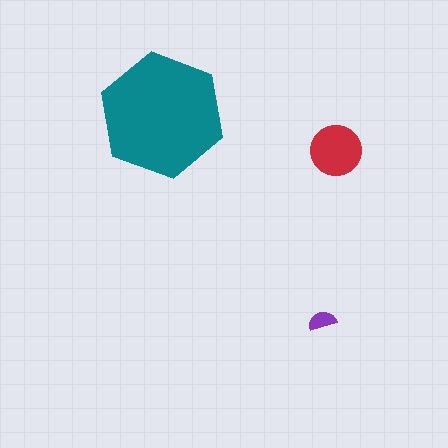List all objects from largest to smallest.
The teal hexagon, the red circle, the purple semicircle.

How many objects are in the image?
There are 3 objects in the image.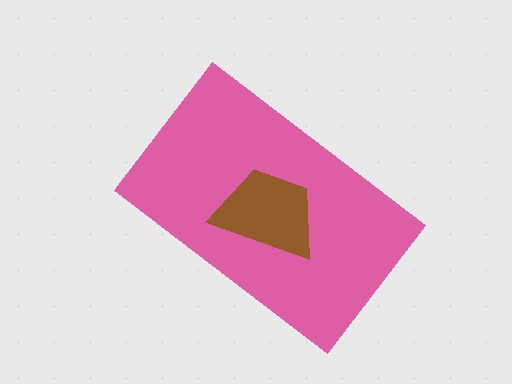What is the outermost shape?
The pink rectangle.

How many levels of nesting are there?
2.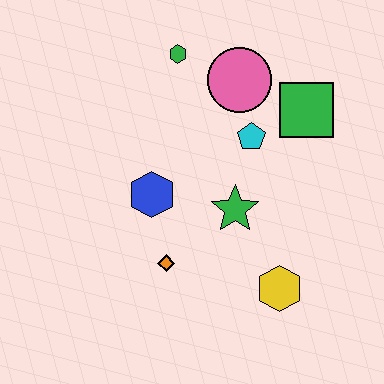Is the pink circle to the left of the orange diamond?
No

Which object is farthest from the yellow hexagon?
The green hexagon is farthest from the yellow hexagon.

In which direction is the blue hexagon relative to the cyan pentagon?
The blue hexagon is to the left of the cyan pentagon.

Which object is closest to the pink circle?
The cyan pentagon is closest to the pink circle.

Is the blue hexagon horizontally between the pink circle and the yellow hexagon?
No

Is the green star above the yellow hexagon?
Yes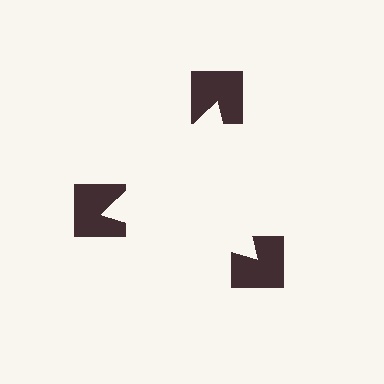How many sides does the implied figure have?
3 sides.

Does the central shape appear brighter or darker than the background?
It typically appears slightly brighter than the background, even though no actual brightness change is drawn.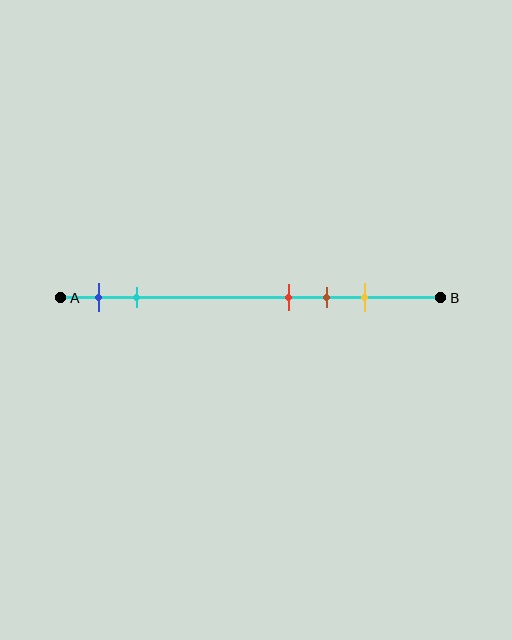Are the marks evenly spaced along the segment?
No, the marks are not evenly spaced.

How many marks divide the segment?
There are 5 marks dividing the segment.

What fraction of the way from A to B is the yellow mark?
The yellow mark is approximately 80% (0.8) of the way from A to B.